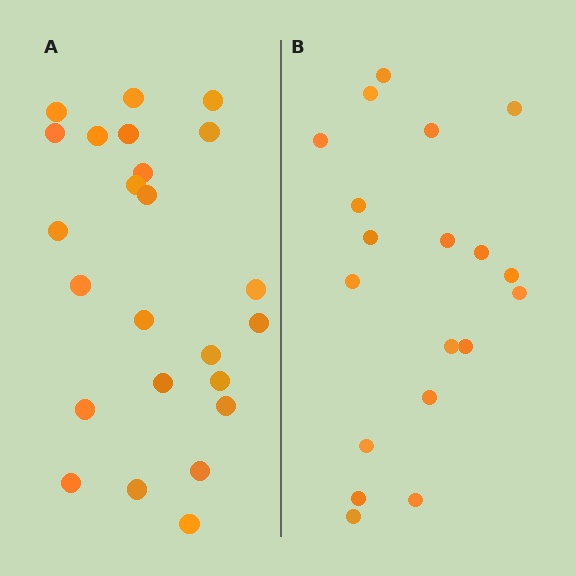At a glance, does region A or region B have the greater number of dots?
Region A (the left region) has more dots.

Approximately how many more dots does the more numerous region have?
Region A has about 5 more dots than region B.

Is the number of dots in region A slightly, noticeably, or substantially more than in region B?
Region A has noticeably more, but not dramatically so. The ratio is roughly 1.3 to 1.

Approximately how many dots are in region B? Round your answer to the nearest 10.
About 20 dots. (The exact count is 19, which rounds to 20.)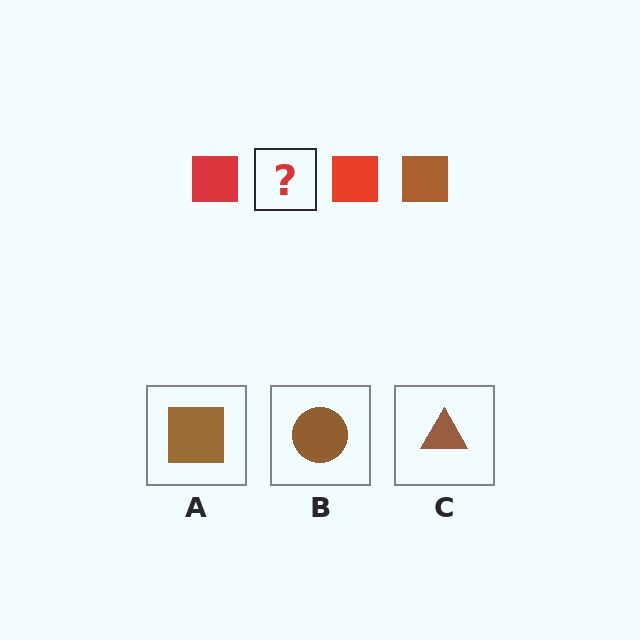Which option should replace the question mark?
Option A.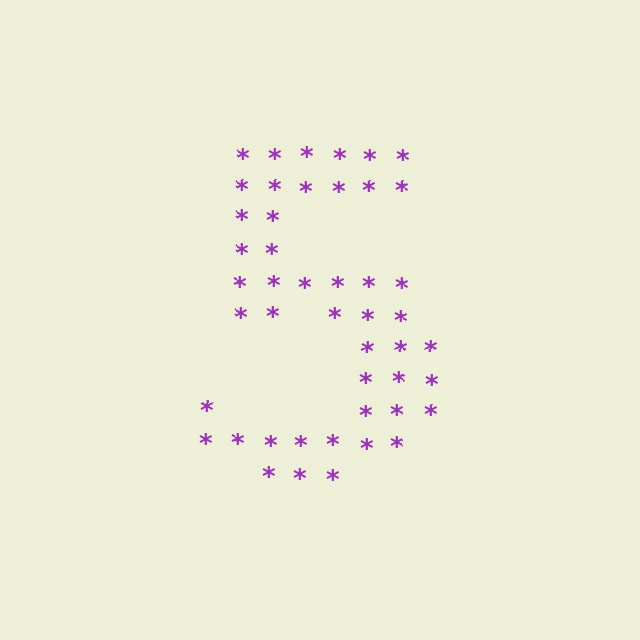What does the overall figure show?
The overall figure shows the digit 5.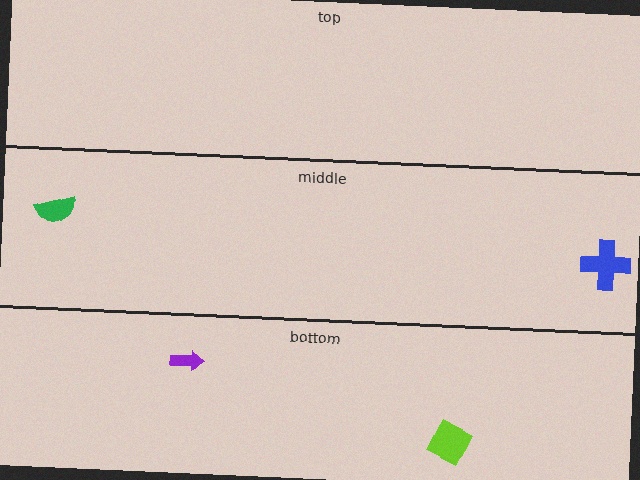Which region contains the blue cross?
The middle region.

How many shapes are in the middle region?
2.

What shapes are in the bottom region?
The purple arrow, the lime square.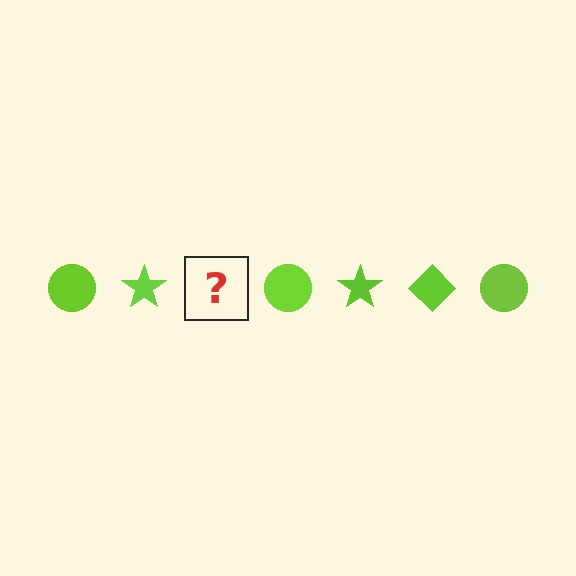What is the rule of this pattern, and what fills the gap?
The rule is that the pattern cycles through circle, star, diamond shapes in lime. The gap should be filled with a lime diamond.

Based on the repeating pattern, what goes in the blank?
The blank should be a lime diamond.